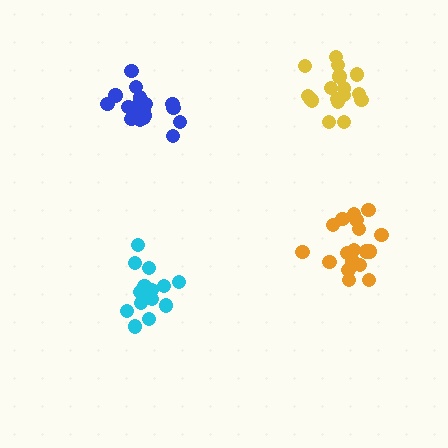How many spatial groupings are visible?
There are 4 spatial groupings.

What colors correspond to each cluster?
The clusters are colored: blue, cyan, yellow, orange.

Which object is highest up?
The yellow cluster is topmost.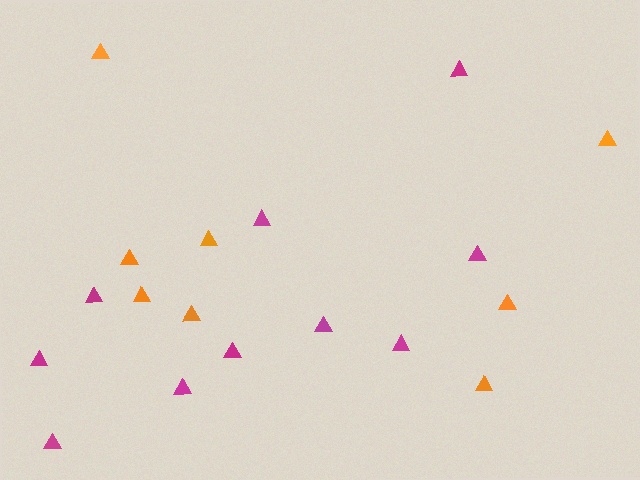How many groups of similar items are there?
There are 2 groups: one group of orange triangles (8) and one group of magenta triangles (10).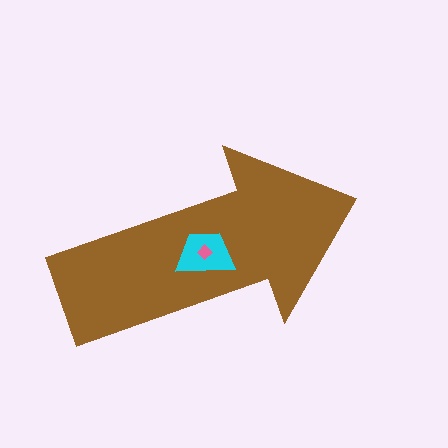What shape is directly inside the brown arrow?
The cyan trapezoid.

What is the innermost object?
The pink diamond.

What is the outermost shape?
The brown arrow.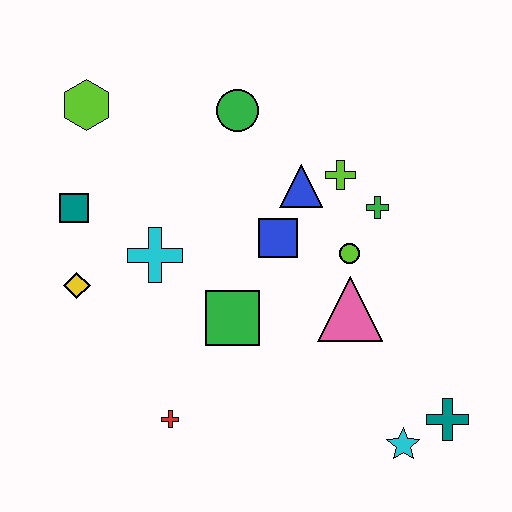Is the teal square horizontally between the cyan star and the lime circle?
No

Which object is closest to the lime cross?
The blue triangle is closest to the lime cross.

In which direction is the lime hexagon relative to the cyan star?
The lime hexagon is above the cyan star.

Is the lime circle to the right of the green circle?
Yes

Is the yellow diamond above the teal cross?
Yes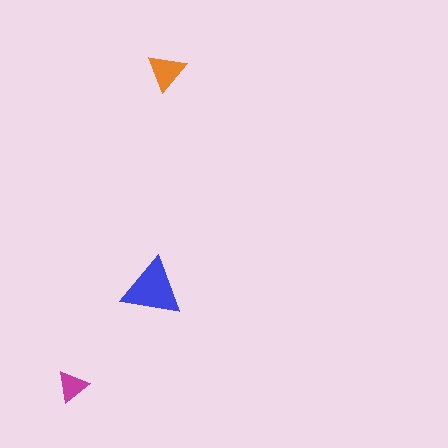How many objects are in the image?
There are 3 objects in the image.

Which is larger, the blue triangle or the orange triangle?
The blue one.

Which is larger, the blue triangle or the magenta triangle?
The blue one.